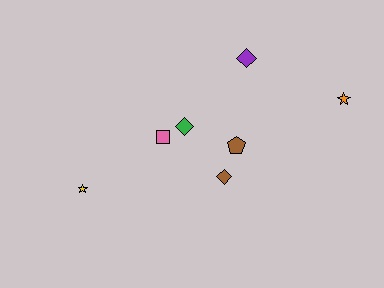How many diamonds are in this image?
There are 3 diamonds.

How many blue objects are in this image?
There are no blue objects.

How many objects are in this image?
There are 7 objects.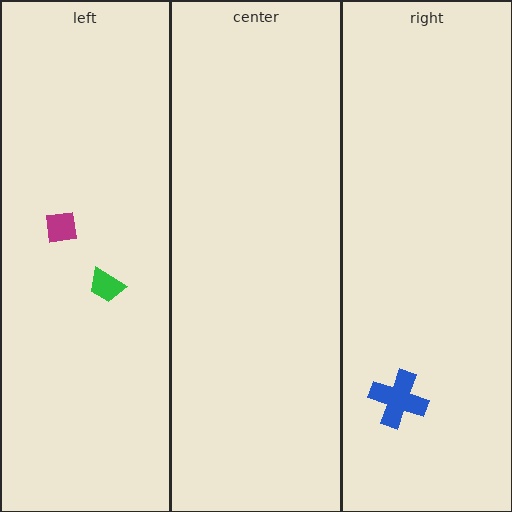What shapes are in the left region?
The green trapezoid, the magenta square.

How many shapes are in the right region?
1.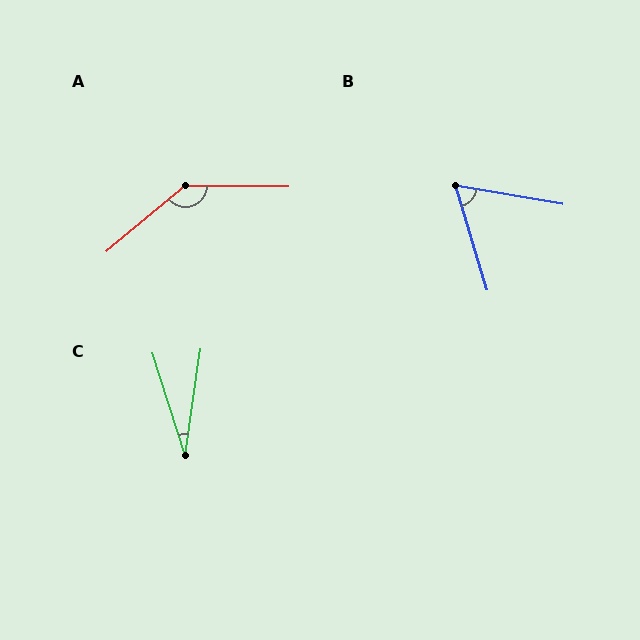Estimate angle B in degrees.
Approximately 63 degrees.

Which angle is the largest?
A, at approximately 140 degrees.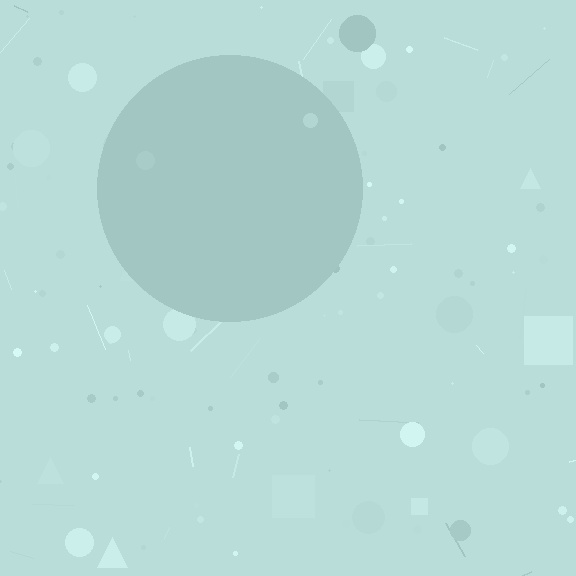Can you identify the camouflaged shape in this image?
The camouflaged shape is a circle.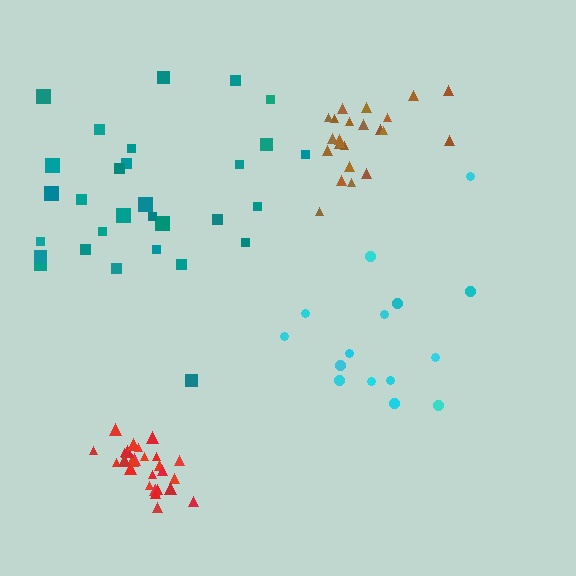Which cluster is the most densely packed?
Red.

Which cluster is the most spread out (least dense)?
Cyan.